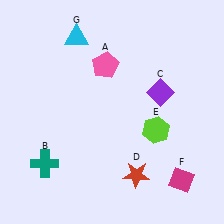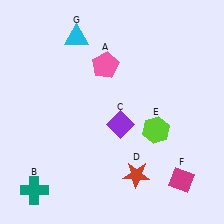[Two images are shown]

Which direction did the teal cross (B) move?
The teal cross (B) moved down.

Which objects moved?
The objects that moved are: the teal cross (B), the purple diamond (C).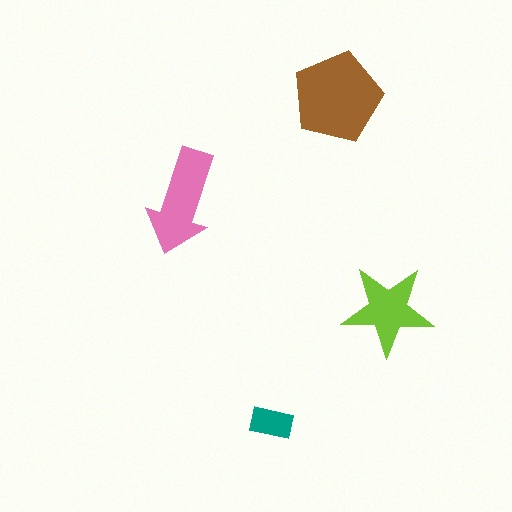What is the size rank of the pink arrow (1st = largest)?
2nd.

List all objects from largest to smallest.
The brown pentagon, the pink arrow, the lime star, the teal rectangle.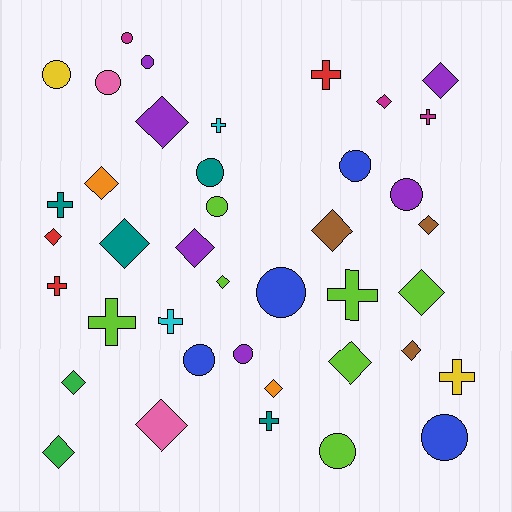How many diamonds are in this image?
There are 17 diamonds.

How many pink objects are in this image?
There are 2 pink objects.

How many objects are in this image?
There are 40 objects.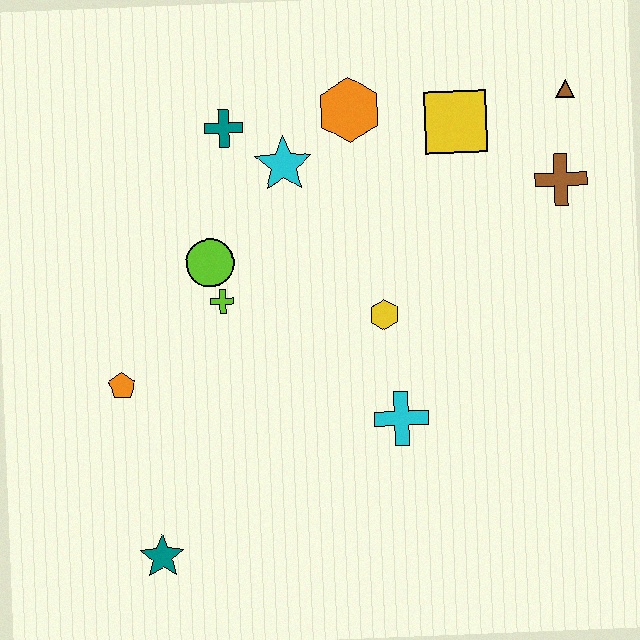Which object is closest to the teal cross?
The cyan star is closest to the teal cross.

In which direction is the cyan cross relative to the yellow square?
The cyan cross is below the yellow square.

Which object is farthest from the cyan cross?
The brown triangle is farthest from the cyan cross.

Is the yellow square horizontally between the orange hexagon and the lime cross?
No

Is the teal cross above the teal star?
Yes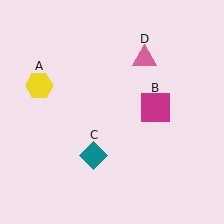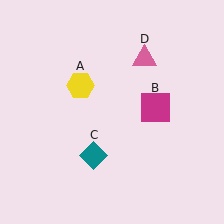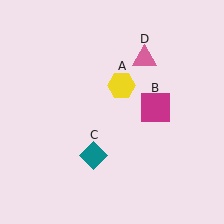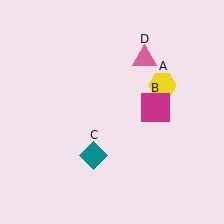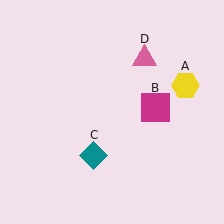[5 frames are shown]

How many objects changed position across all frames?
1 object changed position: yellow hexagon (object A).